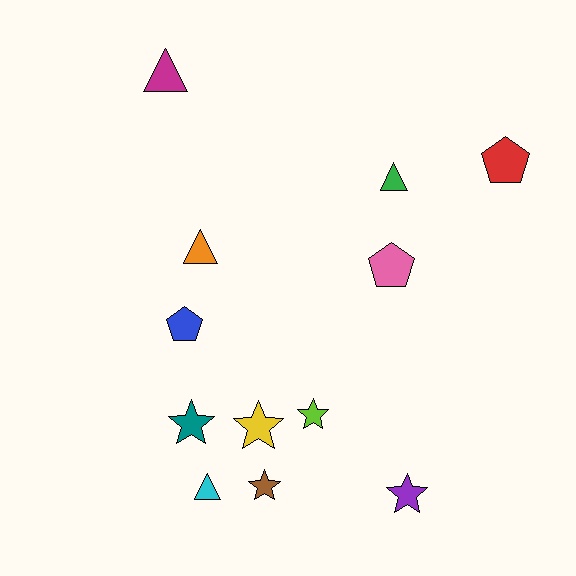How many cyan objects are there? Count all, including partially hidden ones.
There is 1 cyan object.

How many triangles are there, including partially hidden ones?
There are 4 triangles.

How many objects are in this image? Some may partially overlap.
There are 12 objects.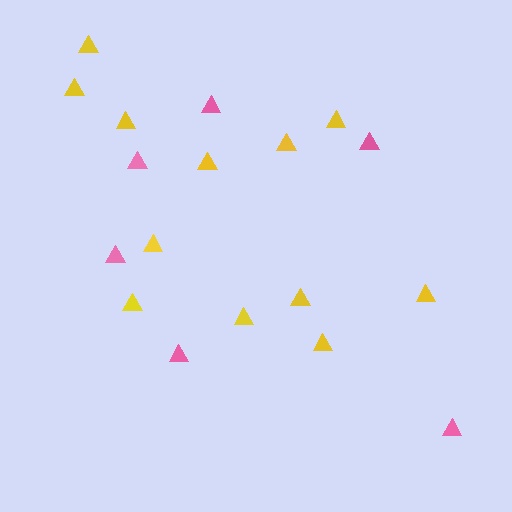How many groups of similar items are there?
There are 2 groups: one group of pink triangles (6) and one group of yellow triangles (12).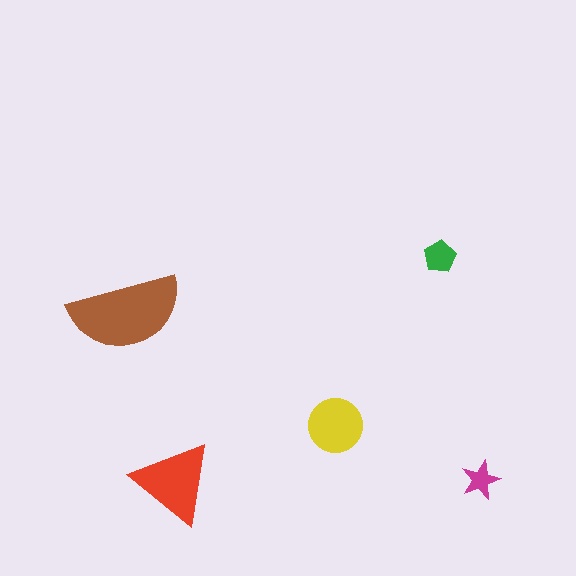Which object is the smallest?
The magenta star.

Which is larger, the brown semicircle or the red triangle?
The brown semicircle.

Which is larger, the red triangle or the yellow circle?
The red triangle.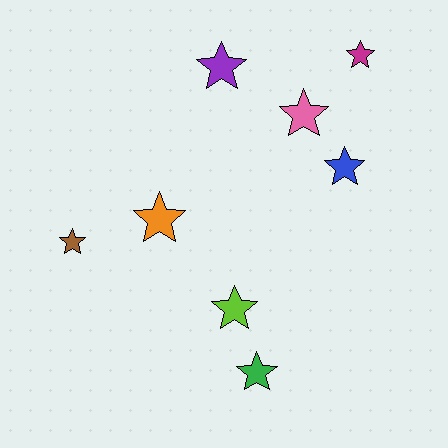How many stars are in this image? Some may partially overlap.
There are 8 stars.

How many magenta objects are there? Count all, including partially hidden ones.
There is 1 magenta object.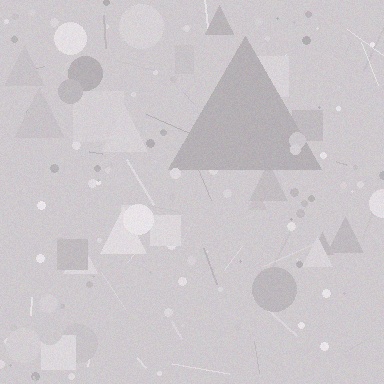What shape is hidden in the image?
A triangle is hidden in the image.